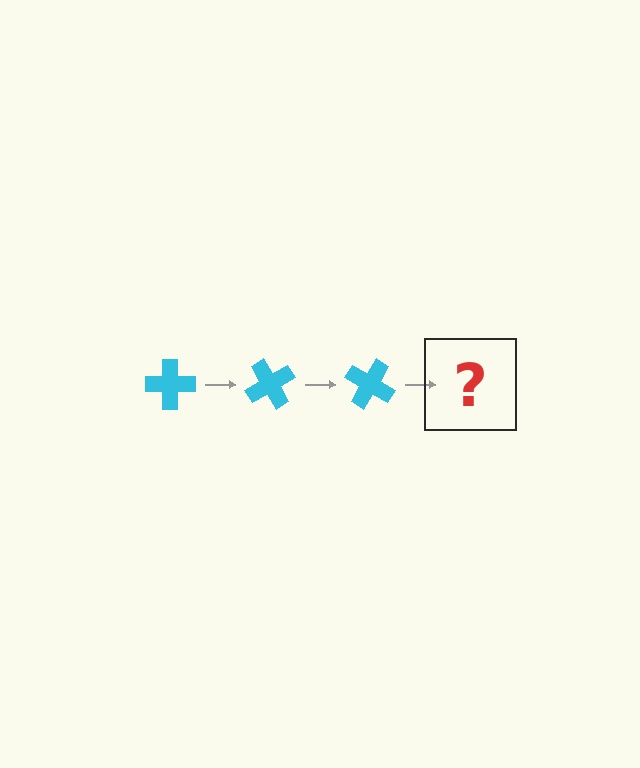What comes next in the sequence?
The next element should be a cyan cross rotated 180 degrees.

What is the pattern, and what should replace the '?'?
The pattern is that the cross rotates 60 degrees each step. The '?' should be a cyan cross rotated 180 degrees.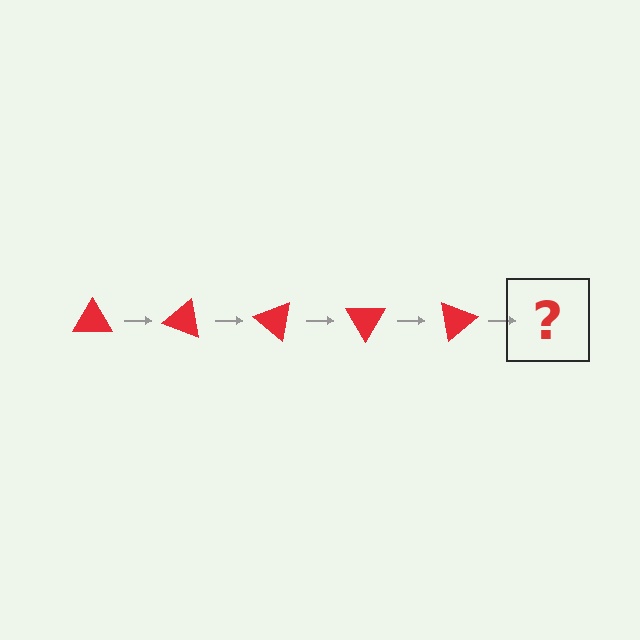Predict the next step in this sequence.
The next step is a red triangle rotated 100 degrees.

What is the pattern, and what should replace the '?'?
The pattern is that the triangle rotates 20 degrees each step. The '?' should be a red triangle rotated 100 degrees.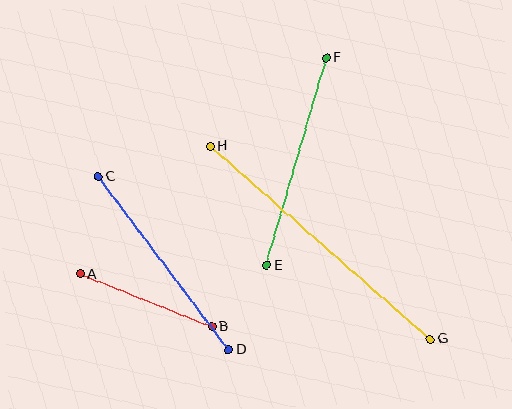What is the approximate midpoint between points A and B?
The midpoint is at approximately (146, 300) pixels.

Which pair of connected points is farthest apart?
Points G and H are farthest apart.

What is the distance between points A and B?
The distance is approximately 141 pixels.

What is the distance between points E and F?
The distance is approximately 216 pixels.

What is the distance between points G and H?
The distance is approximately 292 pixels.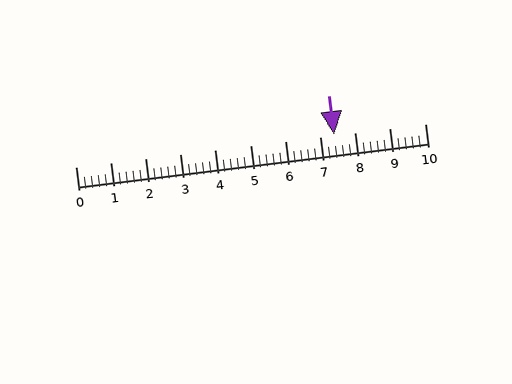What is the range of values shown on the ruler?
The ruler shows values from 0 to 10.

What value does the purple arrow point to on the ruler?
The purple arrow points to approximately 7.4.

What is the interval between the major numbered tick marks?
The major tick marks are spaced 1 units apart.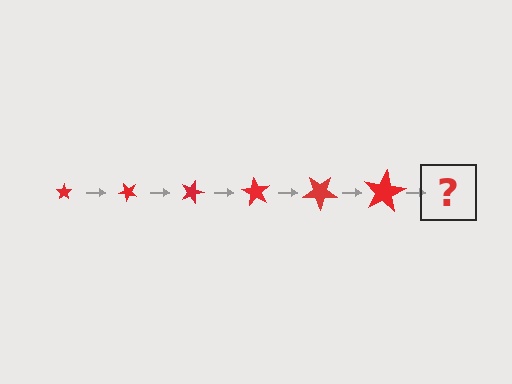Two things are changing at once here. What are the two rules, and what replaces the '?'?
The two rules are that the star grows larger each step and it rotates 45 degrees each step. The '?' should be a star, larger than the previous one and rotated 270 degrees from the start.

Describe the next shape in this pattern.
It should be a star, larger than the previous one and rotated 270 degrees from the start.